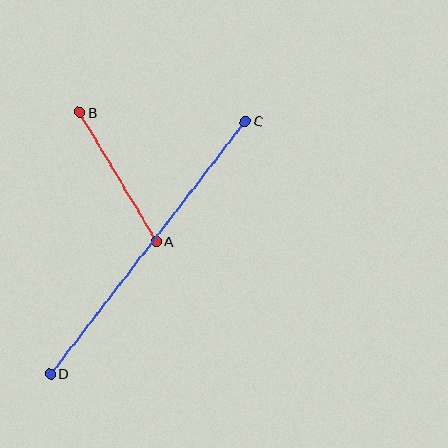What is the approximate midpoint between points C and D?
The midpoint is at approximately (148, 247) pixels.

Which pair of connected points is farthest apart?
Points C and D are farthest apart.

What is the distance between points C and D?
The distance is approximately 319 pixels.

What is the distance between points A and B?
The distance is approximately 150 pixels.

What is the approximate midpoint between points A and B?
The midpoint is at approximately (118, 177) pixels.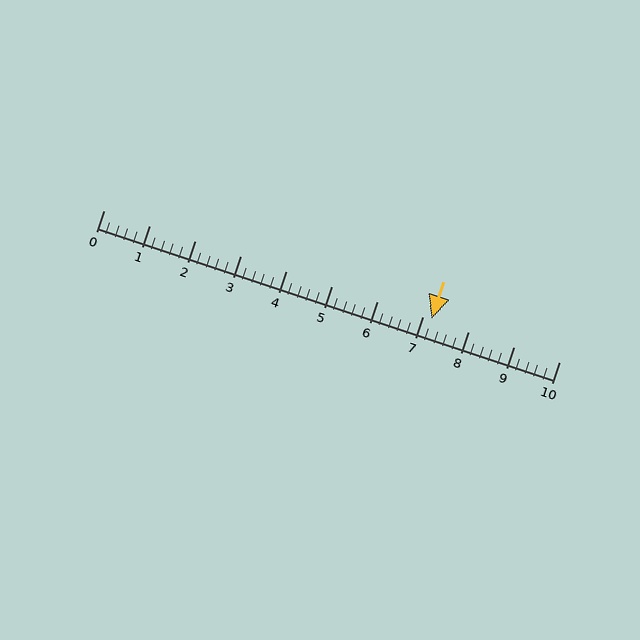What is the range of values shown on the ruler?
The ruler shows values from 0 to 10.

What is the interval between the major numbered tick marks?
The major tick marks are spaced 1 units apart.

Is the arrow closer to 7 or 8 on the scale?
The arrow is closer to 7.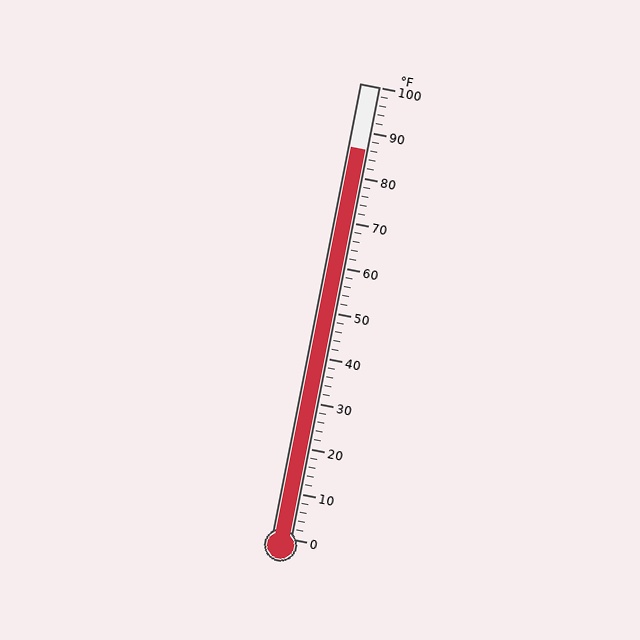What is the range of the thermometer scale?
The thermometer scale ranges from 0°F to 100°F.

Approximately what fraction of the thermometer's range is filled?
The thermometer is filled to approximately 85% of its range.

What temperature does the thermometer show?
The thermometer shows approximately 86°F.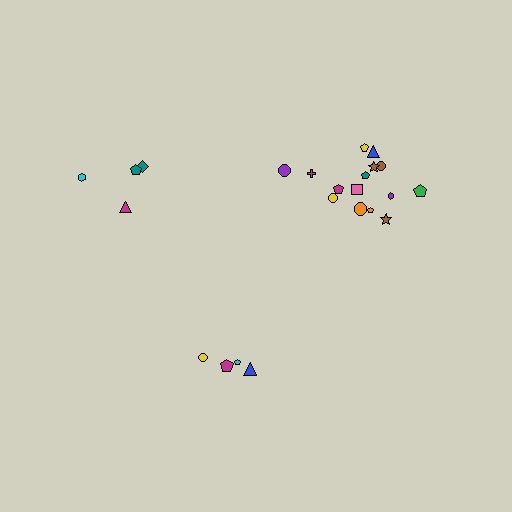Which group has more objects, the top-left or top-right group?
The top-right group.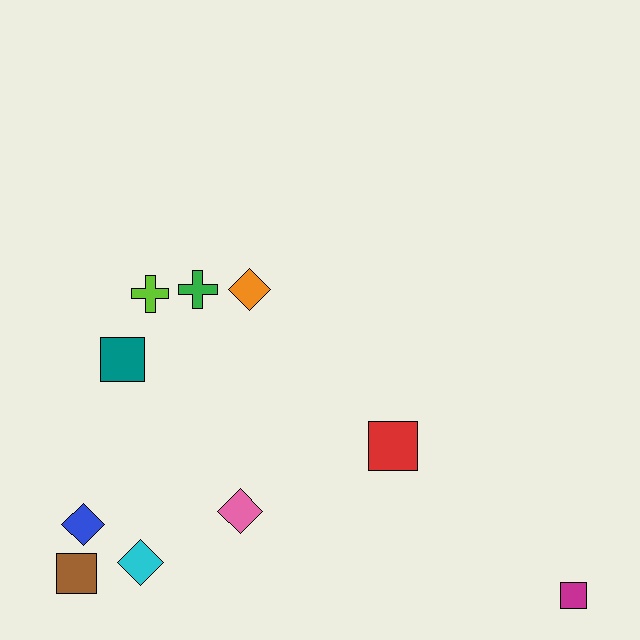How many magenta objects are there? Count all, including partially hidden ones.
There is 1 magenta object.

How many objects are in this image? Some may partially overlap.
There are 10 objects.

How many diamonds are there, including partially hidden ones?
There are 4 diamonds.